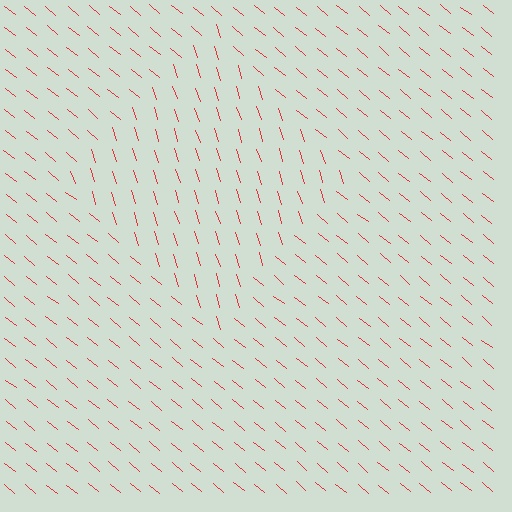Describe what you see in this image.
The image is filled with small red line segments. A diamond region in the image has lines oriented differently from the surrounding lines, creating a visible texture boundary.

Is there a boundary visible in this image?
Yes, there is a texture boundary formed by a change in line orientation.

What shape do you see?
I see a diamond.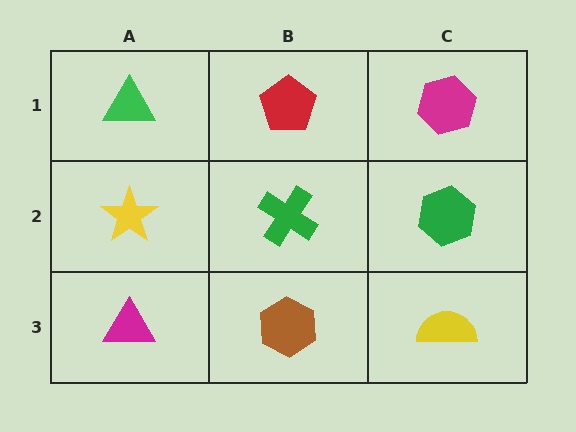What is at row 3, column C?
A yellow semicircle.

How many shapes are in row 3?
3 shapes.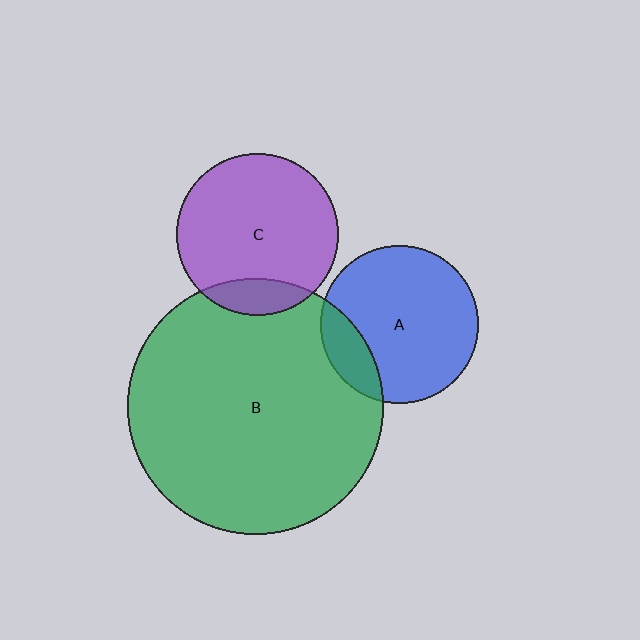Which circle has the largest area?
Circle B (green).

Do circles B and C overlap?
Yes.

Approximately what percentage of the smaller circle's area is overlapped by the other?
Approximately 15%.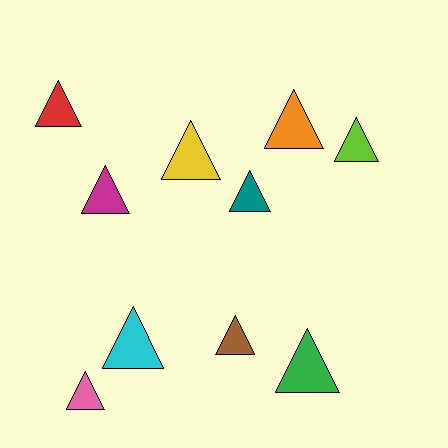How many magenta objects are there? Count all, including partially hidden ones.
There is 1 magenta object.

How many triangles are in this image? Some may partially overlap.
There are 10 triangles.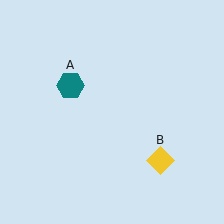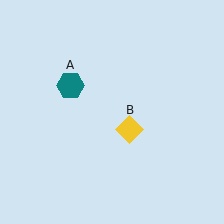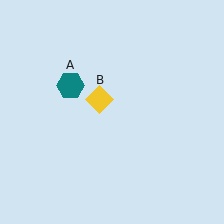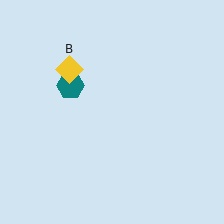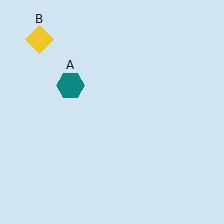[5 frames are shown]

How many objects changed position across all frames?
1 object changed position: yellow diamond (object B).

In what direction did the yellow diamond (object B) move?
The yellow diamond (object B) moved up and to the left.